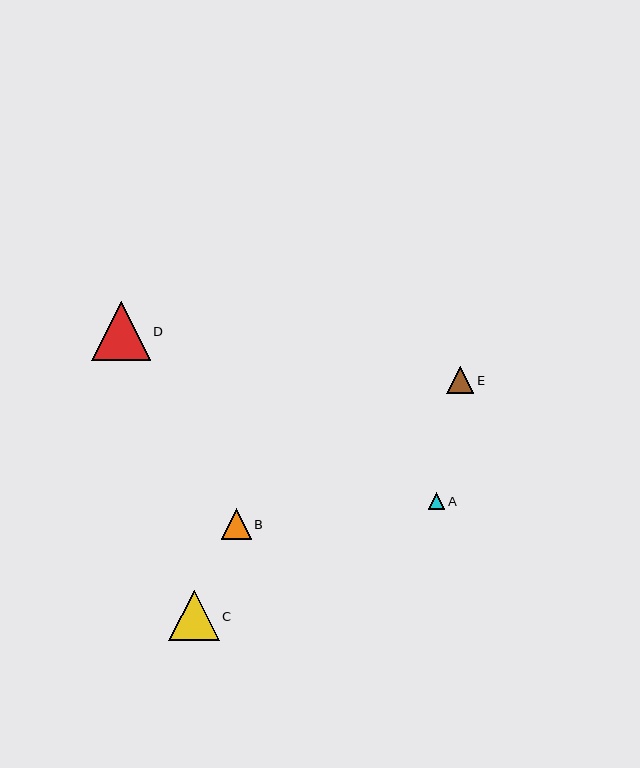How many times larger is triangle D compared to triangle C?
Triangle D is approximately 1.2 times the size of triangle C.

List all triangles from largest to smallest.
From largest to smallest: D, C, B, E, A.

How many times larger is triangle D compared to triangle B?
Triangle D is approximately 1.9 times the size of triangle B.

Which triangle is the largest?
Triangle D is the largest with a size of approximately 58 pixels.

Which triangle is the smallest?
Triangle A is the smallest with a size of approximately 17 pixels.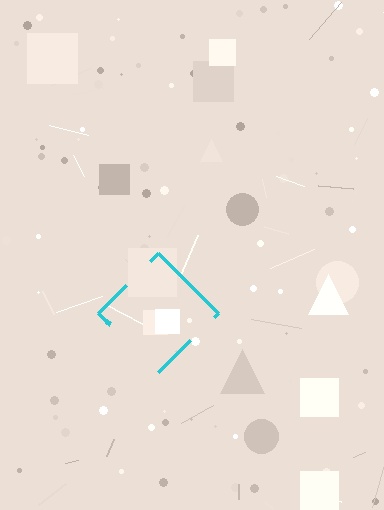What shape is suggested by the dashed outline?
The dashed outline suggests a diamond.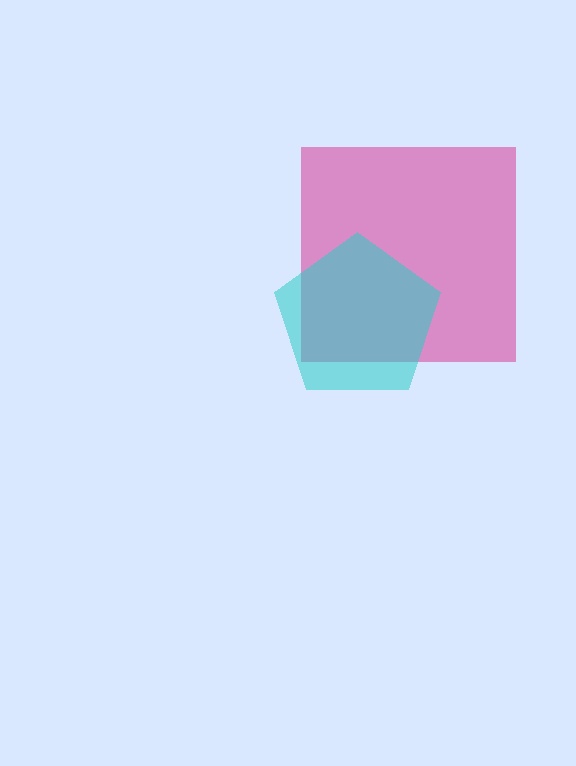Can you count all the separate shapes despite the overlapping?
Yes, there are 2 separate shapes.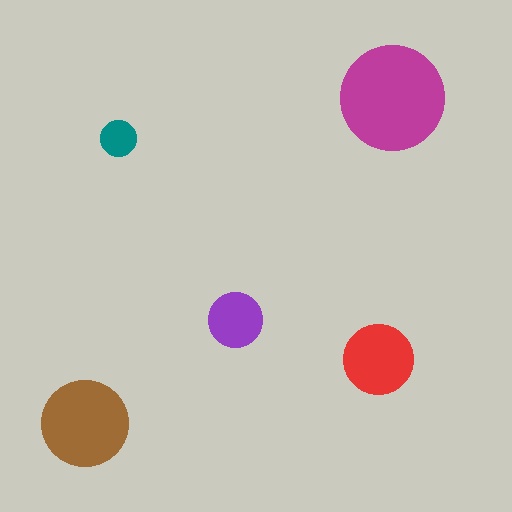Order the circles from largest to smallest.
the magenta one, the brown one, the red one, the purple one, the teal one.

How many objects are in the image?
There are 5 objects in the image.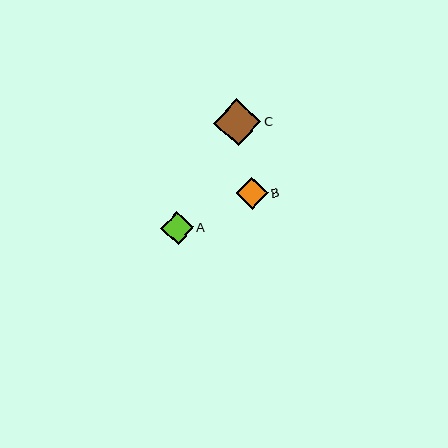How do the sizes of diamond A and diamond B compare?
Diamond A and diamond B are approximately the same size.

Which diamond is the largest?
Diamond C is the largest with a size of approximately 47 pixels.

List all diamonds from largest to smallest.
From largest to smallest: C, A, B.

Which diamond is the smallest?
Diamond B is the smallest with a size of approximately 32 pixels.